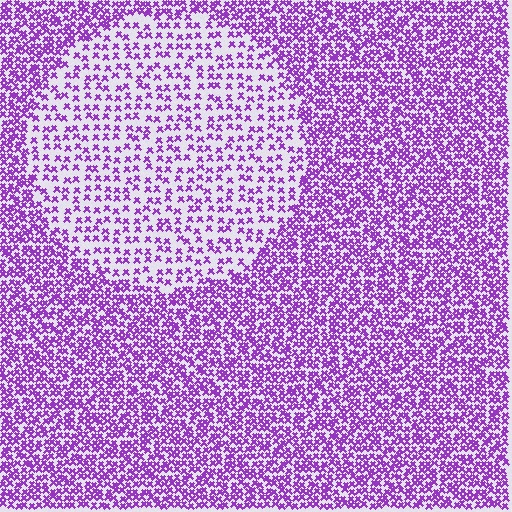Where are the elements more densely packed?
The elements are more densely packed outside the circle boundary.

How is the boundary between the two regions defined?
The boundary is defined by a change in element density (approximately 2.1x ratio). All elements are the same color, size, and shape.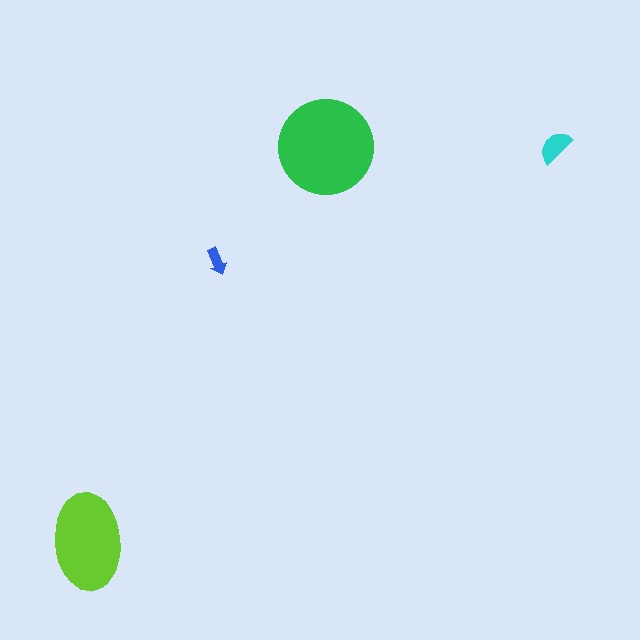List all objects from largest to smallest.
The green circle, the lime ellipse, the cyan semicircle, the blue arrow.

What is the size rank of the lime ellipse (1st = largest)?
2nd.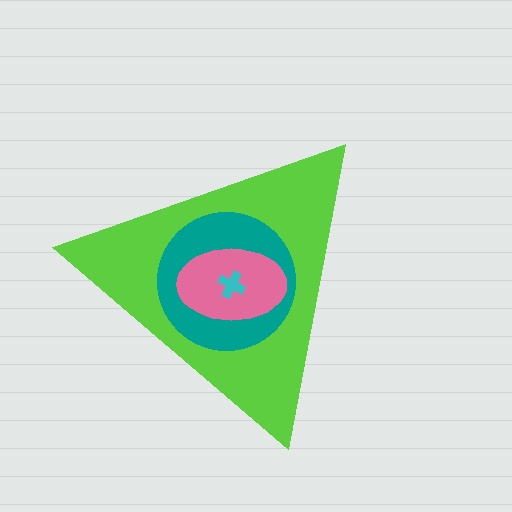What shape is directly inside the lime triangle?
The teal circle.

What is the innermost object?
The cyan cross.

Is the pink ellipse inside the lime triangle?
Yes.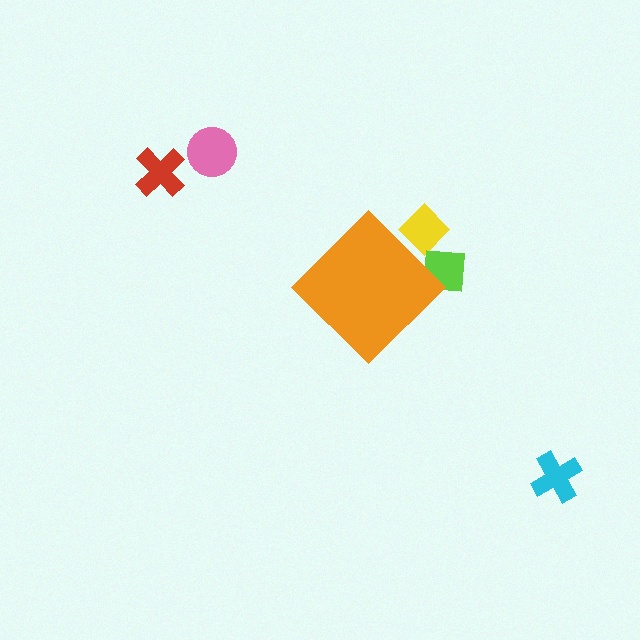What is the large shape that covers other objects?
An orange diamond.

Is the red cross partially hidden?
No, the red cross is fully visible.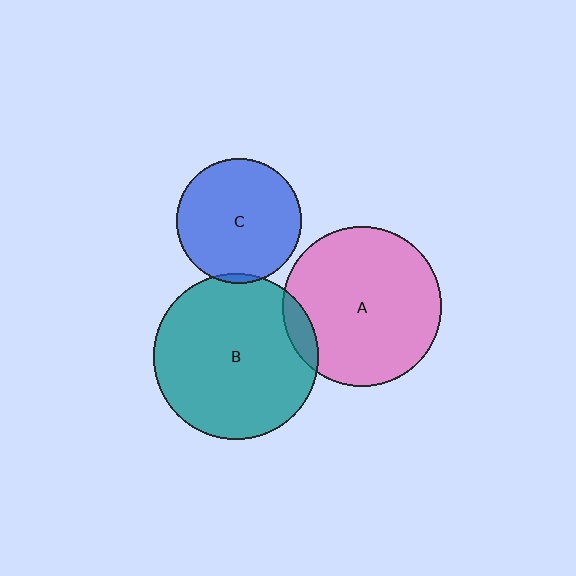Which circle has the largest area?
Circle B (teal).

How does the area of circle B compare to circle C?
Approximately 1.7 times.